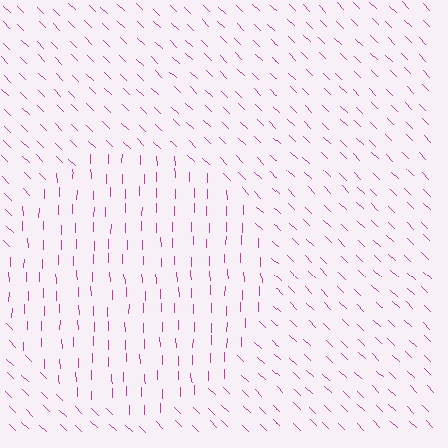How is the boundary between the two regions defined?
The boundary is defined purely by a change in line orientation (approximately 45 degrees difference). All lines are the same color and thickness.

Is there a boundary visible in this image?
Yes, there is a texture boundary formed by a change in line orientation.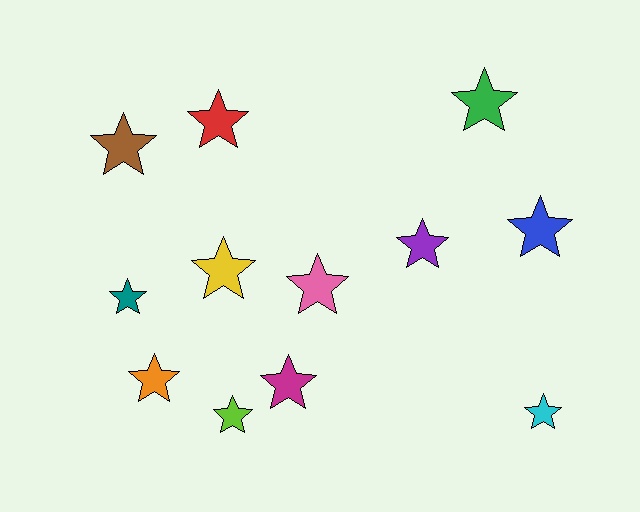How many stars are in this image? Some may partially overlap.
There are 12 stars.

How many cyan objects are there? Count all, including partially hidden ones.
There is 1 cyan object.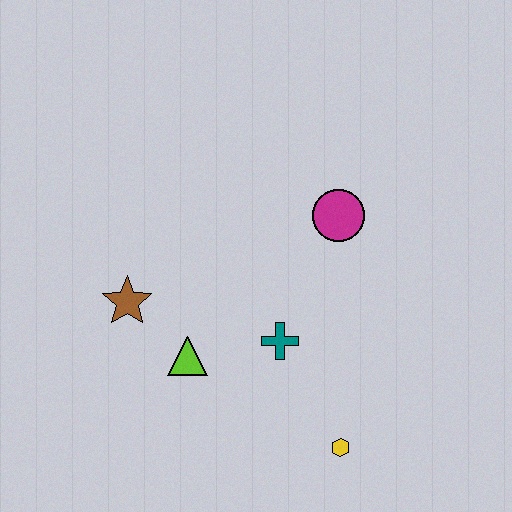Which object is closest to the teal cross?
The lime triangle is closest to the teal cross.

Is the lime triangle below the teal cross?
Yes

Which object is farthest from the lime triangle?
The magenta circle is farthest from the lime triangle.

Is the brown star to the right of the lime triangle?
No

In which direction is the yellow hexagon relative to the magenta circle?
The yellow hexagon is below the magenta circle.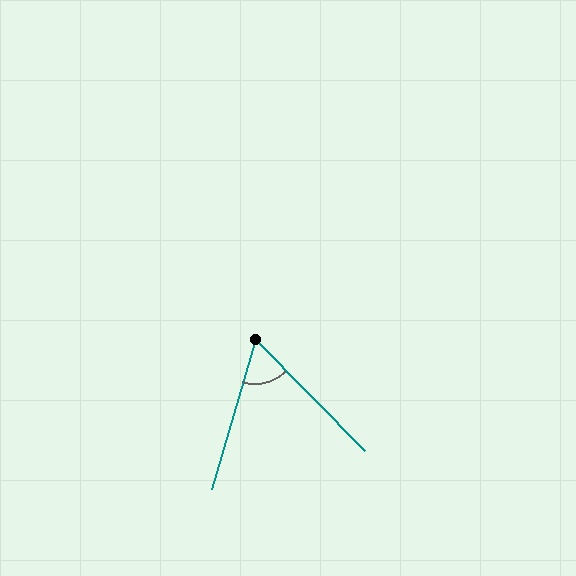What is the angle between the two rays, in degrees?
Approximately 61 degrees.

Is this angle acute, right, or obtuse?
It is acute.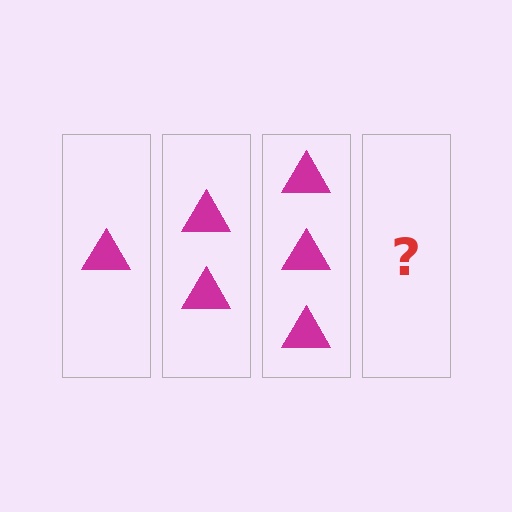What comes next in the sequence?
The next element should be 4 triangles.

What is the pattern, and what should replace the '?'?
The pattern is that each step adds one more triangle. The '?' should be 4 triangles.